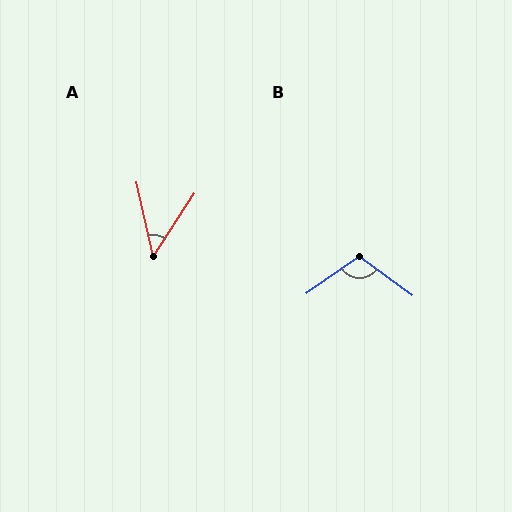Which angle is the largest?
B, at approximately 108 degrees.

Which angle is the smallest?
A, at approximately 46 degrees.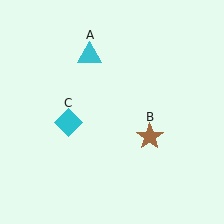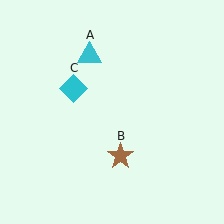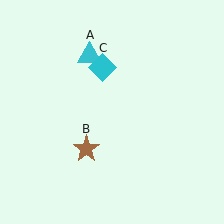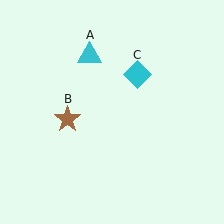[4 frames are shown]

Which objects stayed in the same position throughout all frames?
Cyan triangle (object A) remained stationary.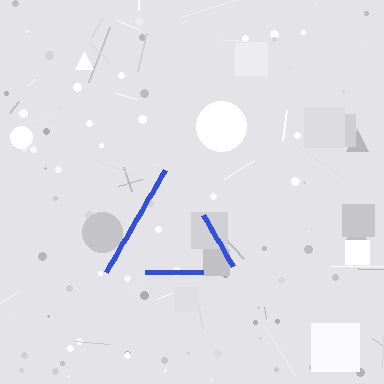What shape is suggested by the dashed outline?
The dashed outline suggests a triangle.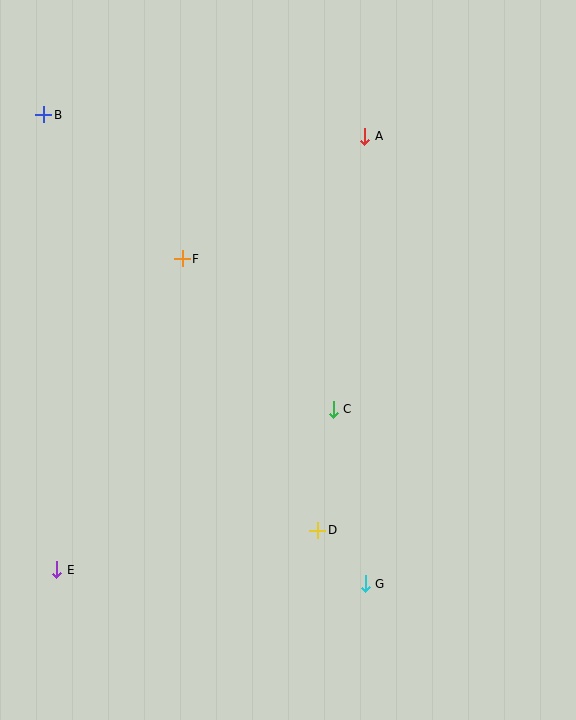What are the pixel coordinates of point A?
Point A is at (365, 136).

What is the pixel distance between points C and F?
The distance between C and F is 213 pixels.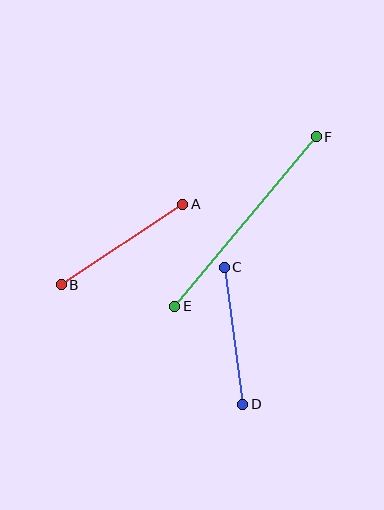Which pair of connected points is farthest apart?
Points E and F are farthest apart.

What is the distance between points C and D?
The distance is approximately 138 pixels.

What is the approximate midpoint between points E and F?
The midpoint is at approximately (246, 221) pixels.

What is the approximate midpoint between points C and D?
The midpoint is at approximately (234, 336) pixels.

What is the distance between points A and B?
The distance is approximately 146 pixels.